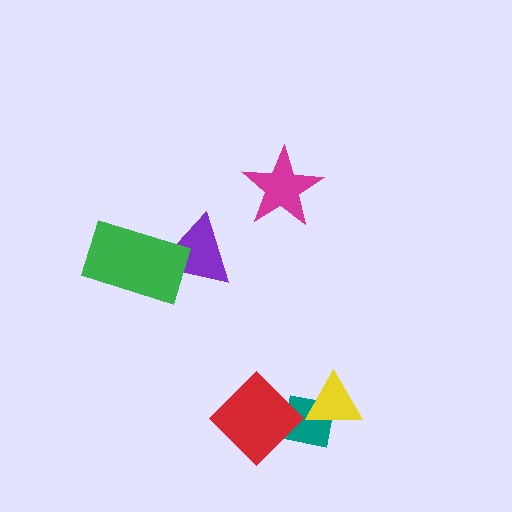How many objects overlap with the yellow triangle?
1 object overlaps with the yellow triangle.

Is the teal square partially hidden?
Yes, it is partially covered by another shape.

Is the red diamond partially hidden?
No, no other shape covers it.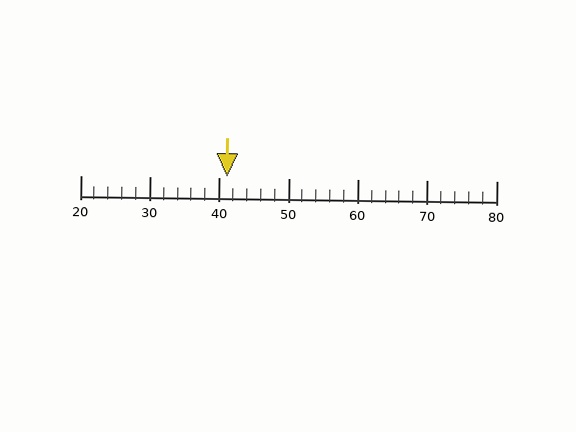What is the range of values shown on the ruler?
The ruler shows values from 20 to 80.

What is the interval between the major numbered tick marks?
The major tick marks are spaced 10 units apart.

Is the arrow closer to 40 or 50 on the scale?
The arrow is closer to 40.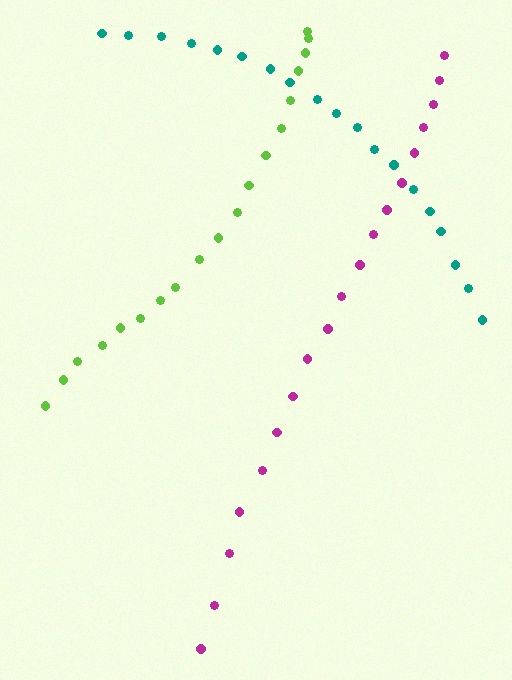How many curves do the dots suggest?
There are 3 distinct paths.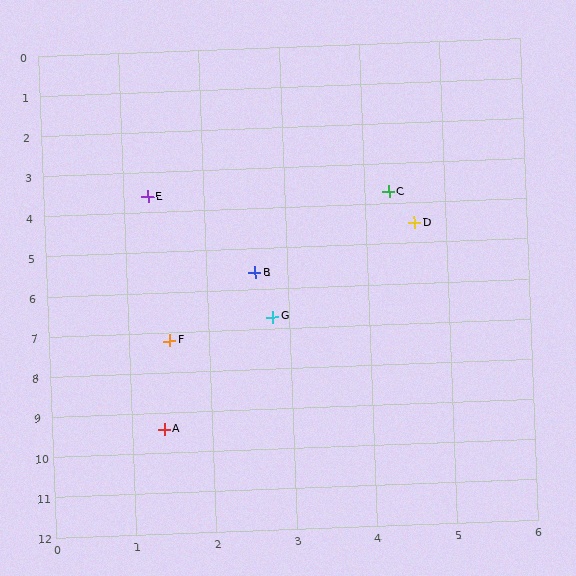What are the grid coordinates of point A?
Point A is at approximately (1.4, 9.4).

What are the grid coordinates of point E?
Point E is at approximately (1.3, 3.6).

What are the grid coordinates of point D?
Point D is at approximately (4.6, 4.5).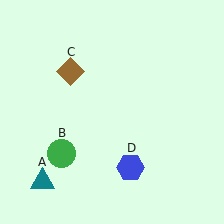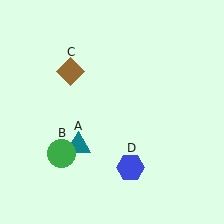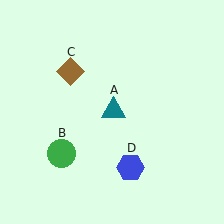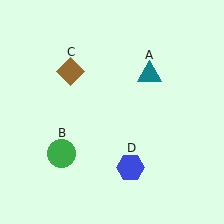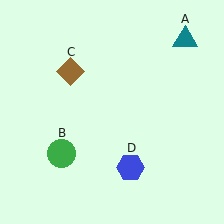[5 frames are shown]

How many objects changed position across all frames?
1 object changed position: teal triangle (object A).